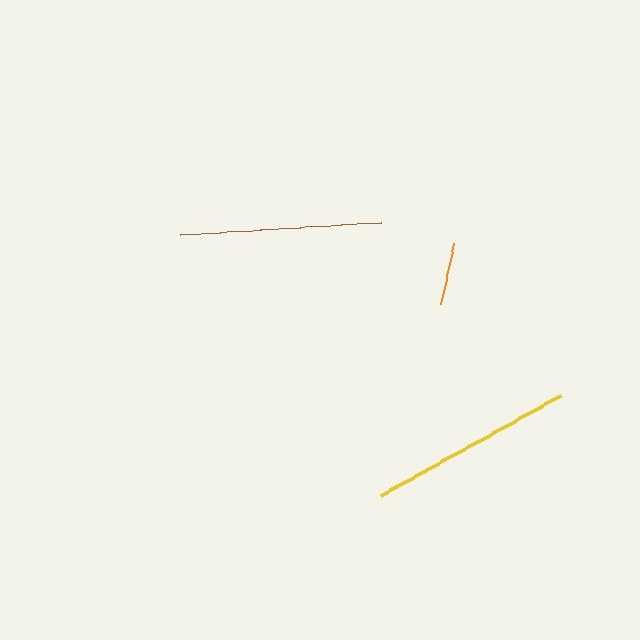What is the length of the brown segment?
The brown segment is approximately 202 pixels long.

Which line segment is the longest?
The yellow line is the longest at approximately 206 pixels.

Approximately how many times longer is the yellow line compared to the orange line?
The yellow line is approximately 3.3 times the length of the orange line.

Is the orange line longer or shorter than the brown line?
The brown line is longer than the orange line.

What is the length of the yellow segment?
The yellow segment is approximately 206 pixels long.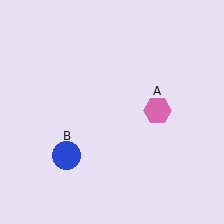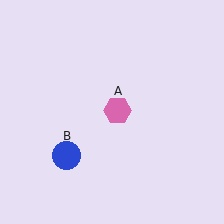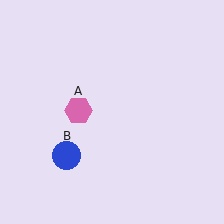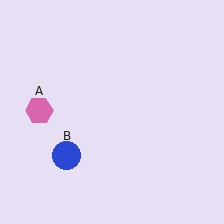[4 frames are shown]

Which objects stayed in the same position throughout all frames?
Blue circle (object B) remained stationary.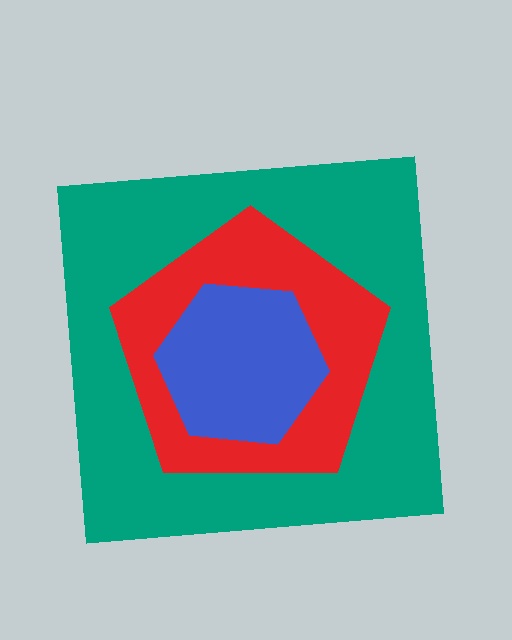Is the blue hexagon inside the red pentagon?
Yes.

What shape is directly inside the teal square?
The red pentagon.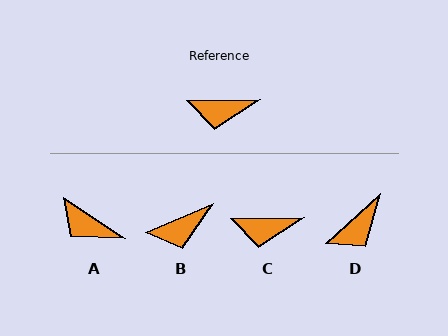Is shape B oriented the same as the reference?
No, it is off by about 23 degrees.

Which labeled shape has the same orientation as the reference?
C.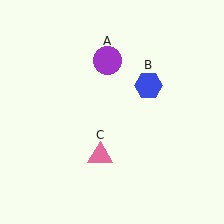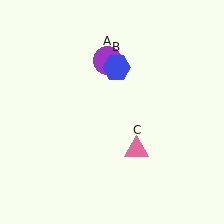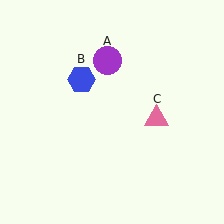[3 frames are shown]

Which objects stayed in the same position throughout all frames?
Purple circle (object A) remained stationary.